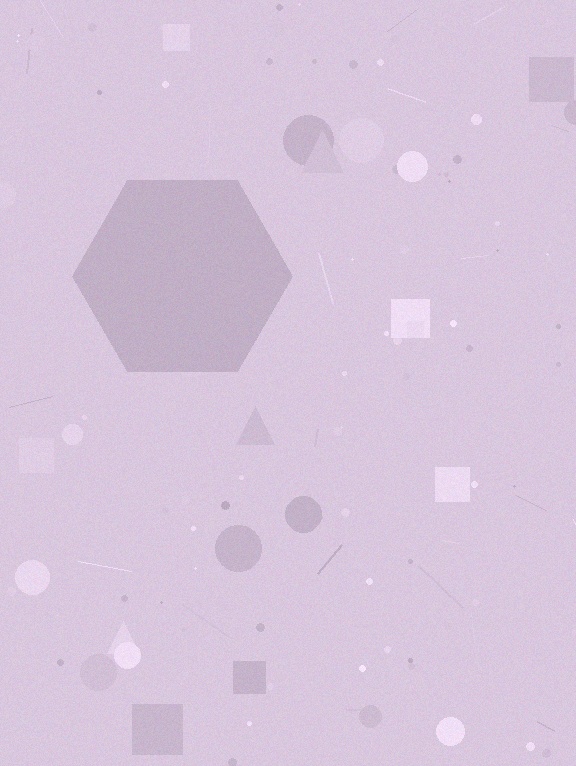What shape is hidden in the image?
A hexagon is hidden in the image.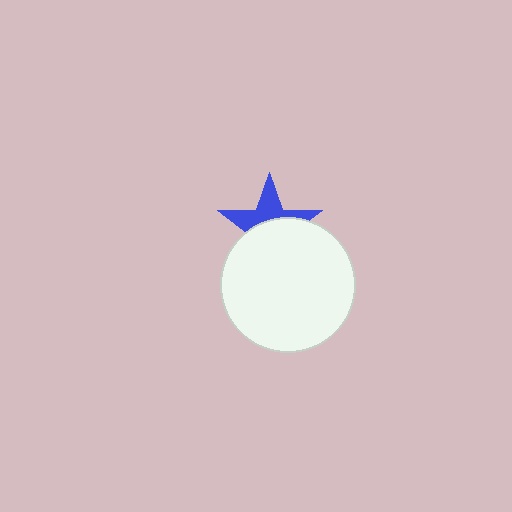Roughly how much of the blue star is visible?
A small part of it is visible (roughly 44%).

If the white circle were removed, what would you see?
You would see the complete blue star.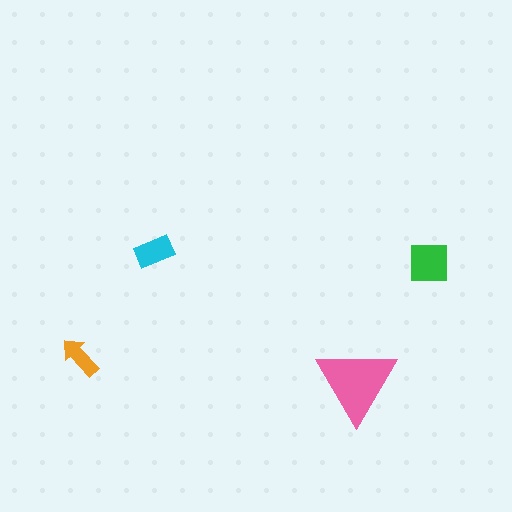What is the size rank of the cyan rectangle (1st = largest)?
3rd.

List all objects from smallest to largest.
The orange arrow, the cyan rectangle, the green square, the pink triangle.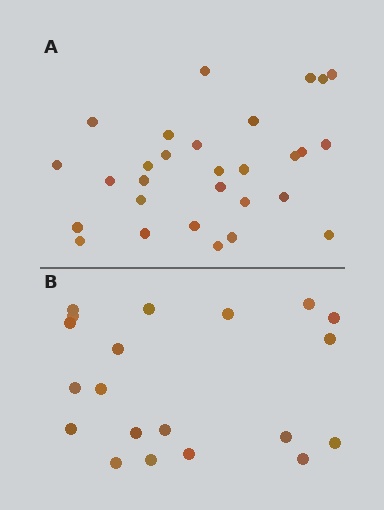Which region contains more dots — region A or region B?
Region A (the top region) has more dots.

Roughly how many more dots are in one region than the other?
Region A has roughly 8 or so more dots than region B.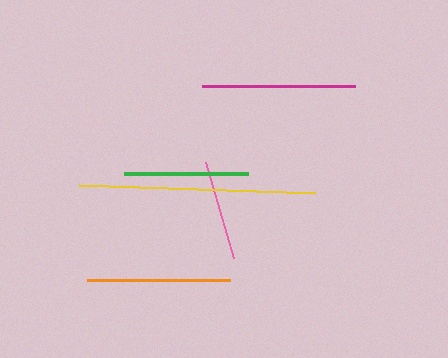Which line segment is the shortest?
The pink line is the shortest at approximately 100 pixels.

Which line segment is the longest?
The yellow line is the longest at approximately 236 pixels.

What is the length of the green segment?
The green segment is approximately 125 pixels long.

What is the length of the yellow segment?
The yellow segment is approximately 236 pixels long.